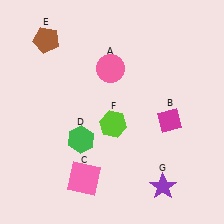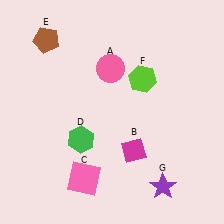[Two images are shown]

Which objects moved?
The objects that moved are: the magenta diamond (B), the lime hexagon (F).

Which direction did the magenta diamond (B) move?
The magenta diamond (B) moved left.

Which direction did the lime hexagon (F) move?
The lime hexagon (F) moved up.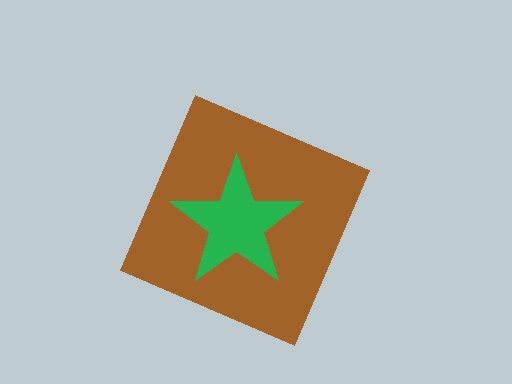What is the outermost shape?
The brown diamond.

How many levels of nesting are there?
2.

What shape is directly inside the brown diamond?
The green star.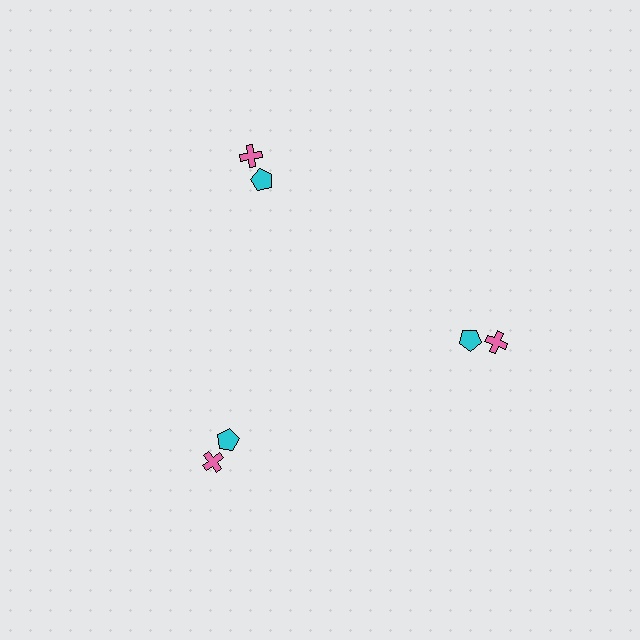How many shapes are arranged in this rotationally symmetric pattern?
There are 6 shapes, arranged in 3 groups of 2.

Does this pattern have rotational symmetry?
Yes, this pattern has 3-fold rotational symmetry. It looks the same after rotating 120 degrees around the center.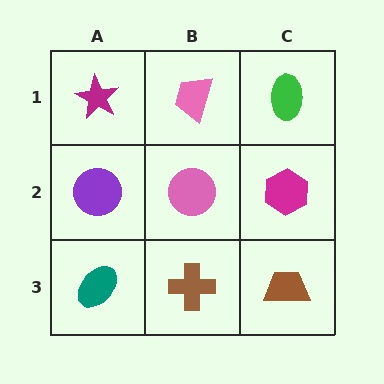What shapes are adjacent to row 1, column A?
A purple circle (row 2, column A), a pink trapezoid (row 1, column B).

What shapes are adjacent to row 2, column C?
A green ellipse (row 1, column C), a brown trapezoid (row 3, column C), a pink circle (row 2, column B).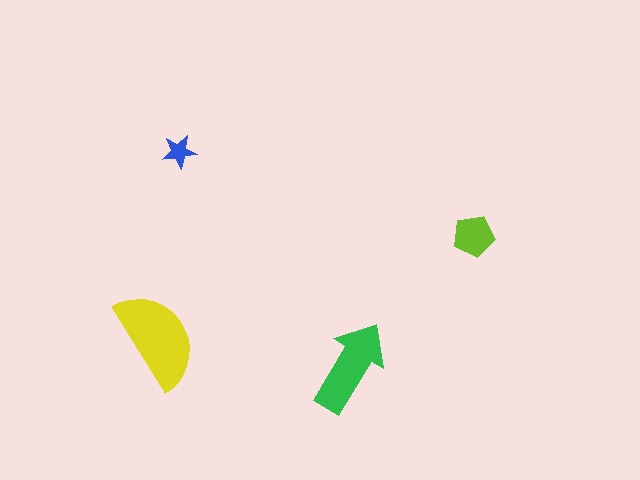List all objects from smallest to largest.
The blue star, the lime pentagon, the green arrow, the yellow semicircle.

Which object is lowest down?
The green arrow is bottommost.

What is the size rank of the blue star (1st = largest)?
4th.